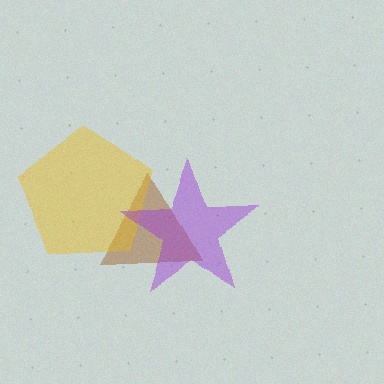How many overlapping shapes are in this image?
There are 3 overlapping shapes in the image.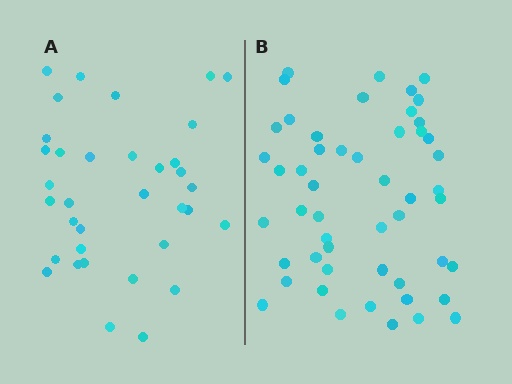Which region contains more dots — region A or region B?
Region B (the right region) has more dots.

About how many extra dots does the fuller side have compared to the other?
Region B has approximately 15 more dots than region A.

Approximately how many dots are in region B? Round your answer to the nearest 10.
About 50 dots. (The exact count is 51, which rounds to 50.)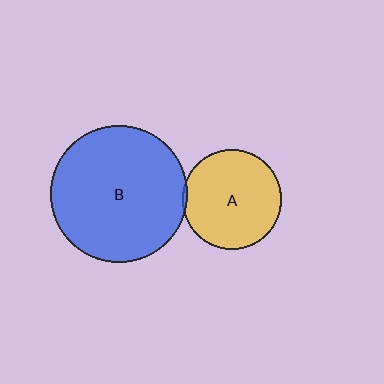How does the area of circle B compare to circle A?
Approximately 1.9 times.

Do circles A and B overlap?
Yes.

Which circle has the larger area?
Circle B (blue).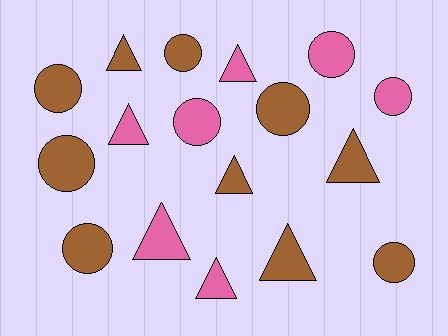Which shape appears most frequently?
Circle, with 9 objects.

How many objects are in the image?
There are 17 objects.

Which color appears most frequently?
Brown, with 10 objects.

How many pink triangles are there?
There are 4 pink triangles.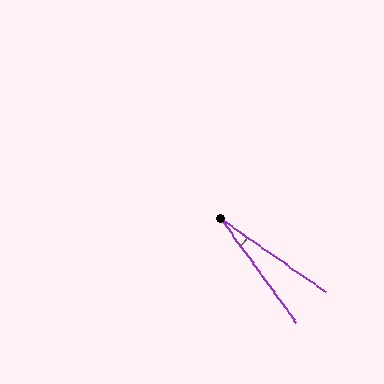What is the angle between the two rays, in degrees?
Approximately 19 degrees.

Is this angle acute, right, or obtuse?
It is acute.